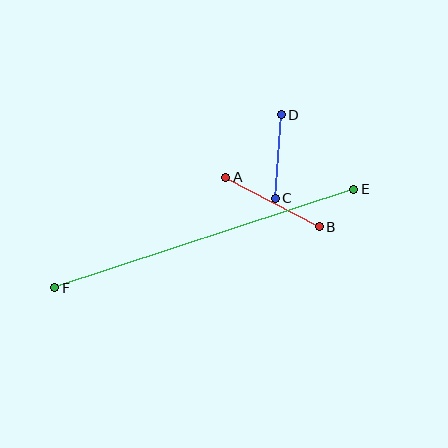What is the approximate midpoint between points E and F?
The midpoint is at approximately (204, 238) pixels.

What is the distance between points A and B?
The distance is approximately 106 pixels.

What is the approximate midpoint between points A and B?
The midpoint is at approximately (272, 202) pixels.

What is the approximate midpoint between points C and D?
The midpoint is at approximately (278, 157) pixels.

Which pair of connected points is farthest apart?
Points E and F are farthest apart.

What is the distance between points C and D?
The distance is approximately 84 pixels.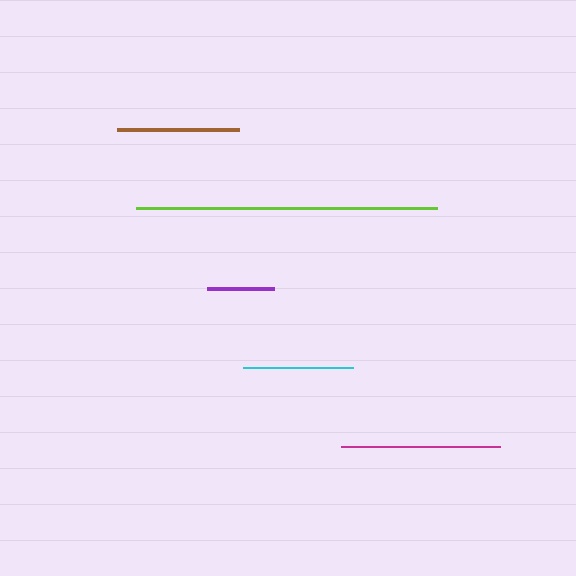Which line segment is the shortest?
The purple line is the shortest at approximately 67 pixels.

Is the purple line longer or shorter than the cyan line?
The cyan line is longer than the purple line.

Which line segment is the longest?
The lime line is the longest at approximately 301 pixels.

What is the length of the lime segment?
The lime segment is approximately 301 pixels long.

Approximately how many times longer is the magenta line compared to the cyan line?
The magenta line is approximately 1.4 times the length of the cyan line.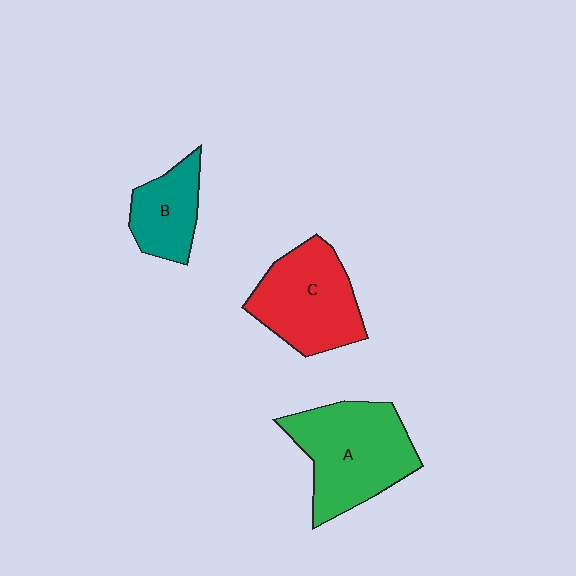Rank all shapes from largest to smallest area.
From largest to smallest: A (green), C (red), B (teal).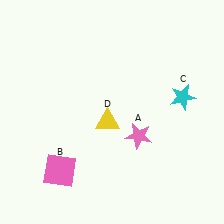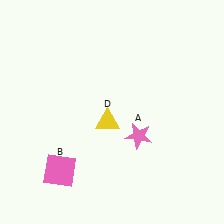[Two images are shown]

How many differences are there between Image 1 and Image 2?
There is 1 difference between the two images.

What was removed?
The cyan star (C) was removed in Image 2.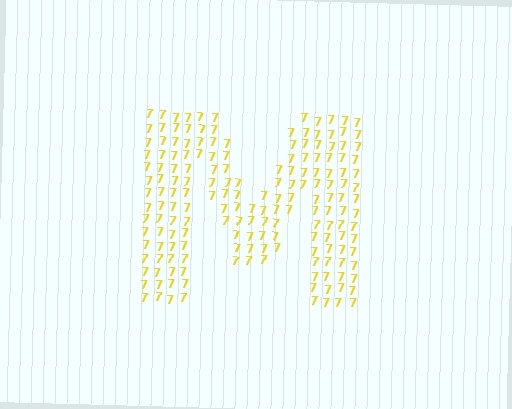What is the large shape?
The large shape is the letter M.